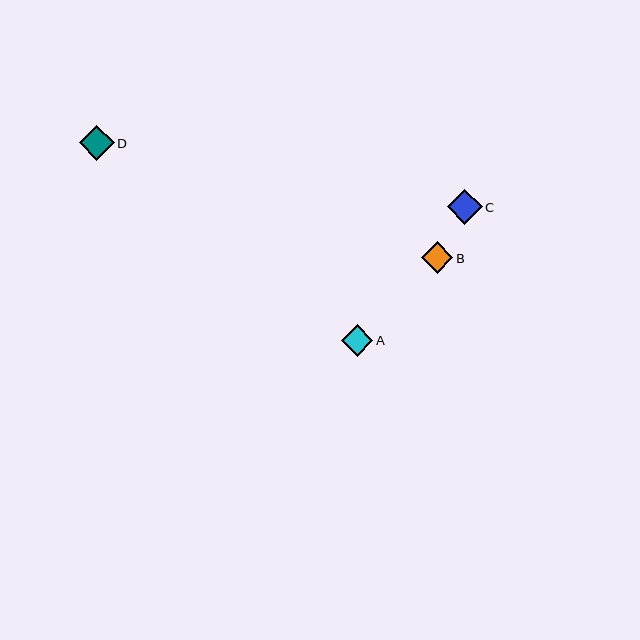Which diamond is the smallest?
Diamond A is the smallest with a size of approximately 31 pixels.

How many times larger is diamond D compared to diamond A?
Diamond D is approximately 1.1 times the size of diamond A.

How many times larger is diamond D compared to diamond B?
Diamond D is approximately 1.1 times the size of diamond B.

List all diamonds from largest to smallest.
From largest to smallest: C, D, B, A.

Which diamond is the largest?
Diamond C is the largest with a size of approximately 35 pixels.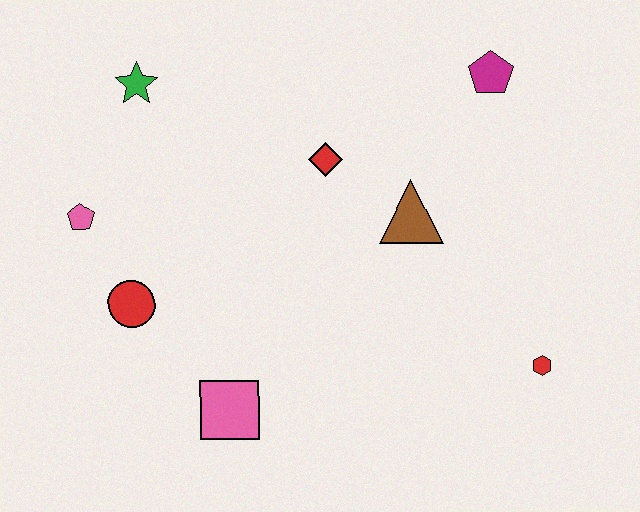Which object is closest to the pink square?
The red circle is closest to the pink square.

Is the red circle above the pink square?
Yes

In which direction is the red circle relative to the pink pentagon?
The red circle is below the pink pentagon.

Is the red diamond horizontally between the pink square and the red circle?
No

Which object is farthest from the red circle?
The magenta pentagon is farthest from the red circle.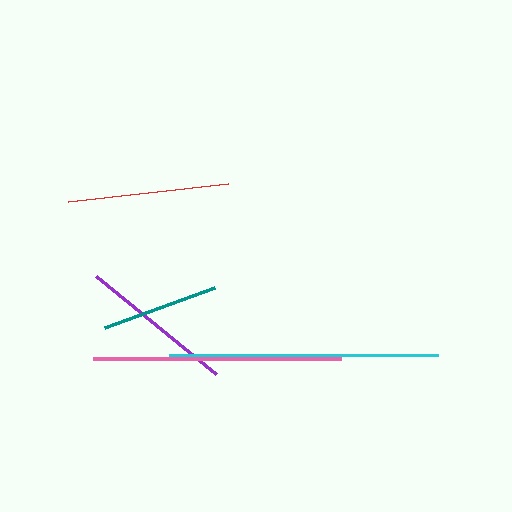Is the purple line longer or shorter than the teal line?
The purple line is longer than the teal line.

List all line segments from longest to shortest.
From longest to shortest: cyan, pink, red, purple, teal.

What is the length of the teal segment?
The teal segment is approximately 117 pixels long.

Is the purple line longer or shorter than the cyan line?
The cyan line is longer than the purple line.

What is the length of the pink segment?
The pink segment is approximately 248 pixels long.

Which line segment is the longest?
The cyan line is the longest at approximately 269 pixels.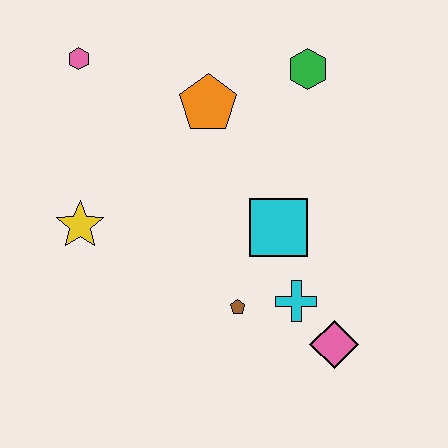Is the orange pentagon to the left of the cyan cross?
Yes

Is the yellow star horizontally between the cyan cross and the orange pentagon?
No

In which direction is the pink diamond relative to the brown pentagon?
The pink diamond is to the right of the brown pentagon.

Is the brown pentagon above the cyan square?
No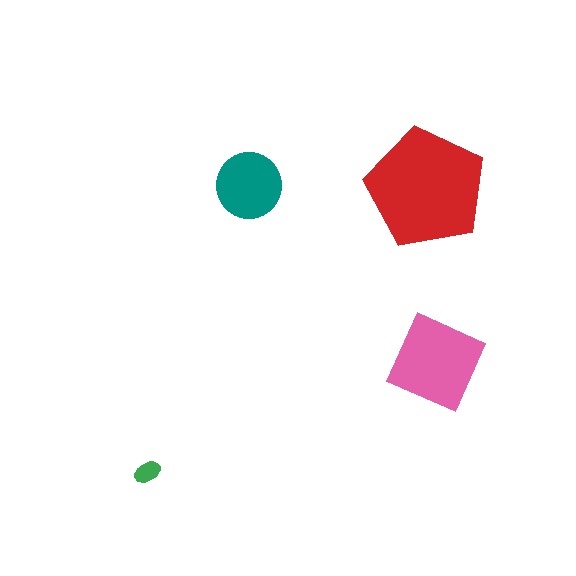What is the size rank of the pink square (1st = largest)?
2nd.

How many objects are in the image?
There are 4 objects in the image.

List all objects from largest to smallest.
The red pentagon, the pink square, the teal circle, the green ellipse.